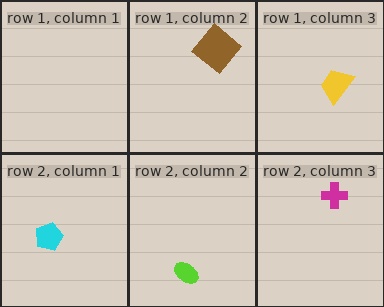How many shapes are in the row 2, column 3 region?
1.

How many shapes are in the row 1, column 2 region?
1.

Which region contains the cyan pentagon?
The row 2, column 1 region.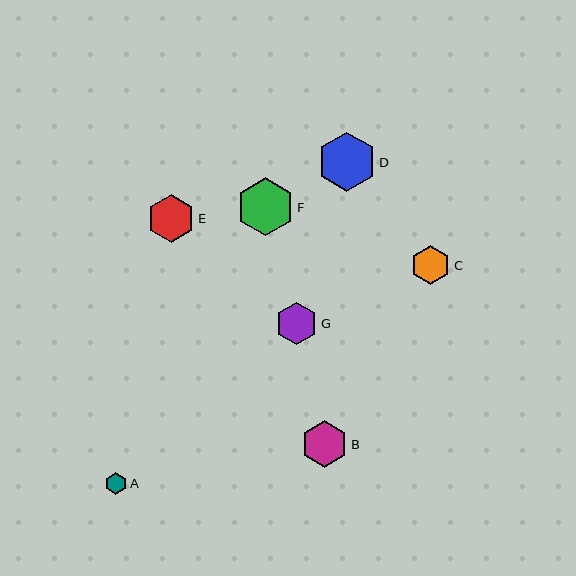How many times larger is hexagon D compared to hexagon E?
Hexagon D is approximately 1.2 times the size of hexagon E.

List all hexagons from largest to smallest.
From largest to smallest: D, F, E, B, G, C, A.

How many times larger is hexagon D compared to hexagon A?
Hexagon D is approximately 2.7 times the size of hexagon A.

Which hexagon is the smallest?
Hexagon A is the smallest with a size of approximately 22 pixels.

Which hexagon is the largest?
Hexagon D is the largest with a size of approximately 59 pixels.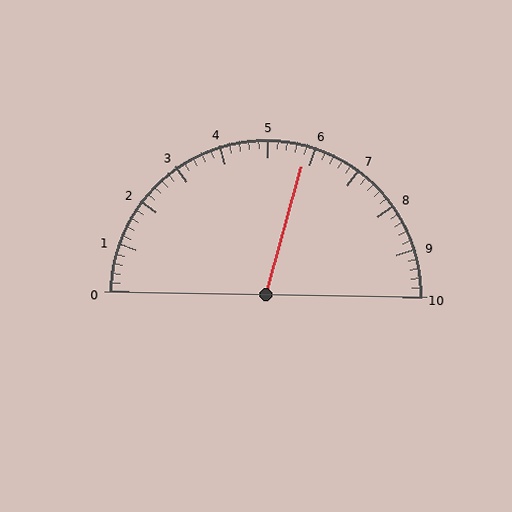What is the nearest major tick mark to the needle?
The nearest major tick mark is 6.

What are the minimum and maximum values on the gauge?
The gauge ranges from 0 to 10.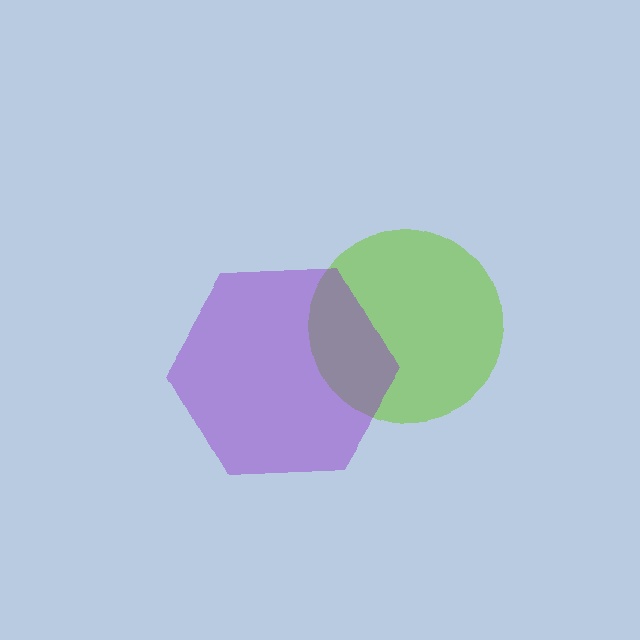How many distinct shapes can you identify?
There are 2 distinct shapes: a lime circle, a purple hexagon.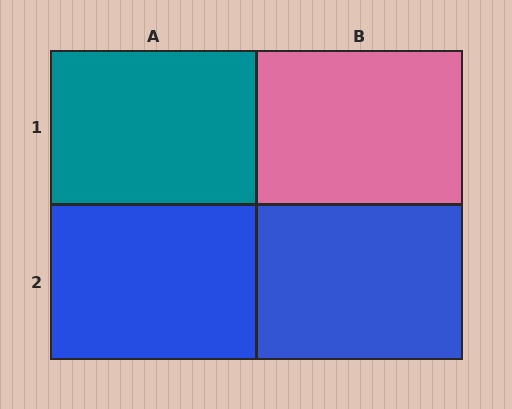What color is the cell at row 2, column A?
Blue.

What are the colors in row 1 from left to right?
Teal, pink.